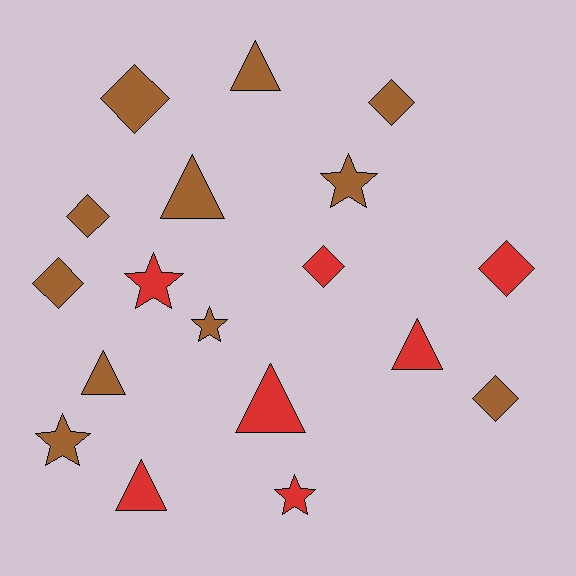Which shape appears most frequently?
Diamond, with 7 objects.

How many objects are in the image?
There are 18 objects.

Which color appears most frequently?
Brown, with 11 objects.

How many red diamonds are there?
There are 2 red diamonds.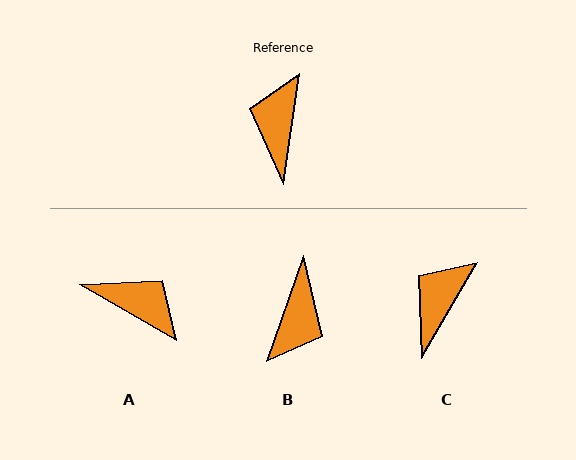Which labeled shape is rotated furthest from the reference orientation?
B, about 169 degrees away.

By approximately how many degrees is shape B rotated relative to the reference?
Approximately 169 degrees counter-clockwise.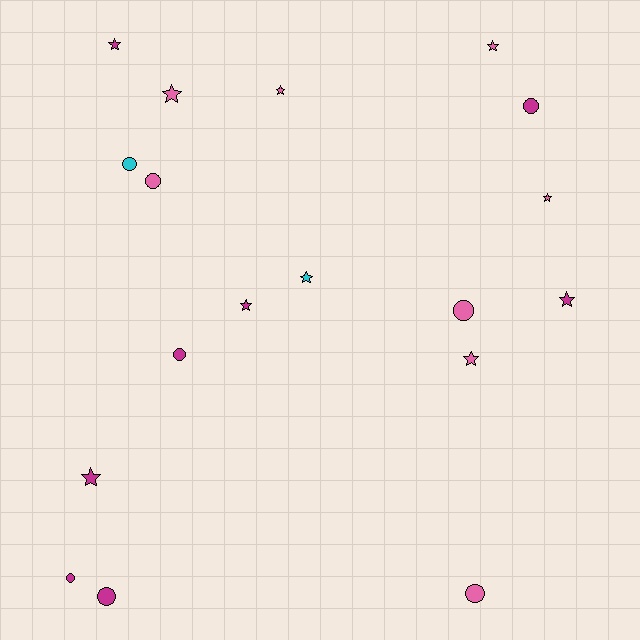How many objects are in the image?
There are 18 objects.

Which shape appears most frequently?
Star, with 10 objects.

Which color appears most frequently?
Pink, with 8 objects.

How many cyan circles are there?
There is 1 cyan circle.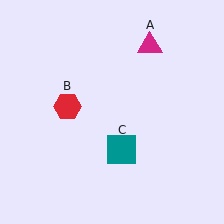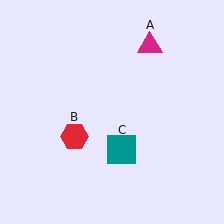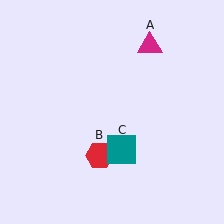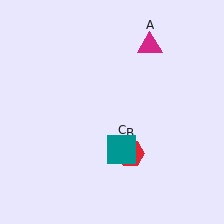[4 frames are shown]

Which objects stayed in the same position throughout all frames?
Magenta triangle (object A) and teal square (object C) remained stationary.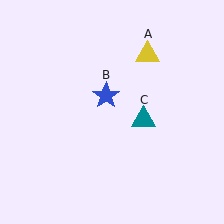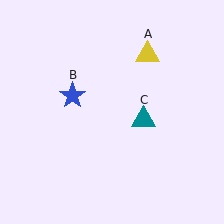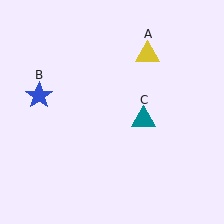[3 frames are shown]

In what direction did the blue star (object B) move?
The blue star (object B) moved left.